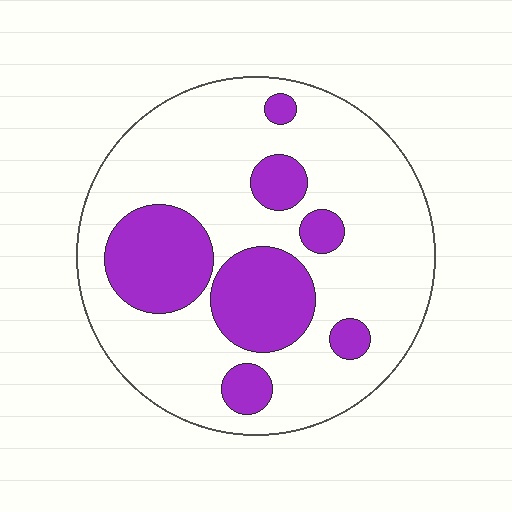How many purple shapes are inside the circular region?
7.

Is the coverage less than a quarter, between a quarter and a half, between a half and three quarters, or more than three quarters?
Between a quarter and a half.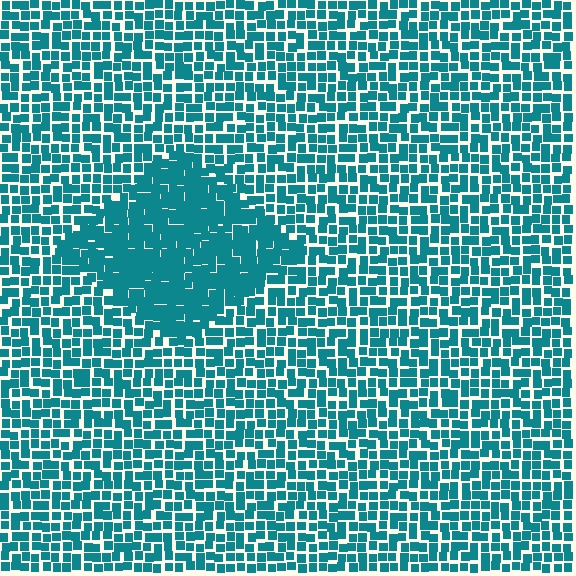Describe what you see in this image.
The image contains small teal elements arranged at two different densities. A diamond-shaped region is visible where the elements are more densely packed than the surrounding area.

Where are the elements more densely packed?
The elements are more densely packed inside the diamond boundary.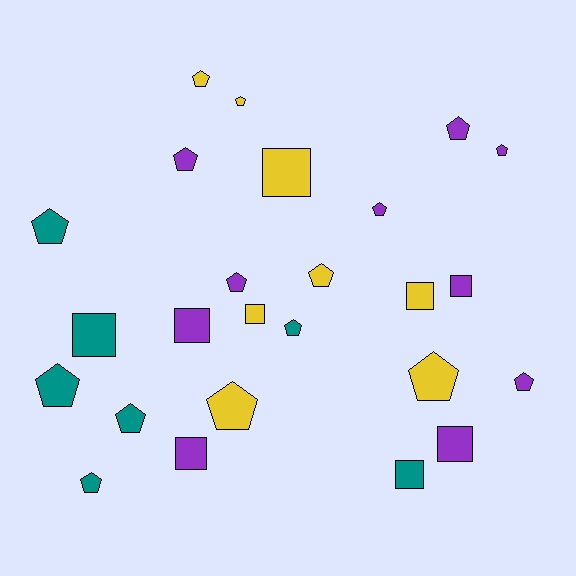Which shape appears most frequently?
Pentagon, with 16 objects.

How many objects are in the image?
There are 25 objects.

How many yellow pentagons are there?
There are 5 yellow pentagons.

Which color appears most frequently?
Purple, with 10 objects.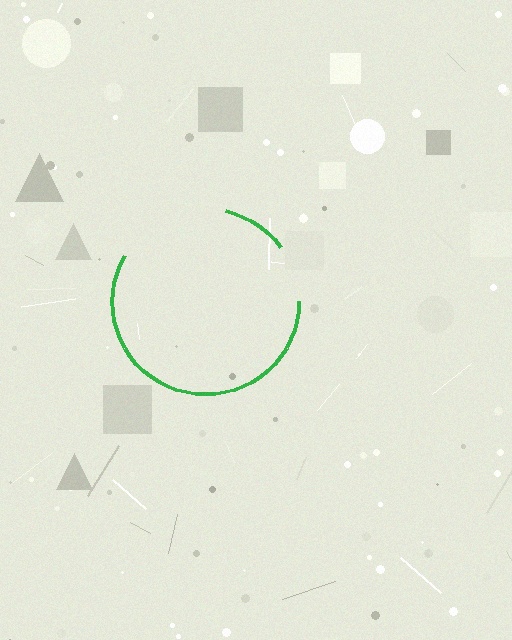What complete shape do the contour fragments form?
The contour fragments form a circle.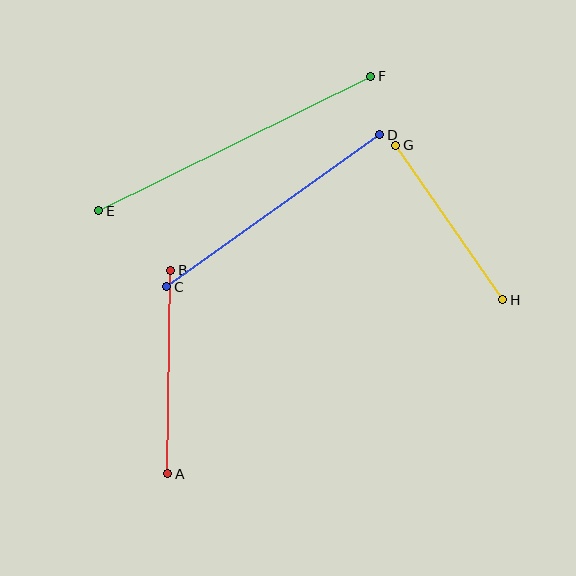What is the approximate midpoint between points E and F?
The midpoint is at approximately (235, 144) pixels.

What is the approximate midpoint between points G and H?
The midpoint is at approximately (449, 222) pixels.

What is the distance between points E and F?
The distance is approximately 304 pixels.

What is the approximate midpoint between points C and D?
The midpoint is at approximately (273, 211) pixels.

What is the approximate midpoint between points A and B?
The midpoint is at approximately (169, 372) pixels.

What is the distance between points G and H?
The distance is approximately 188 pixels.